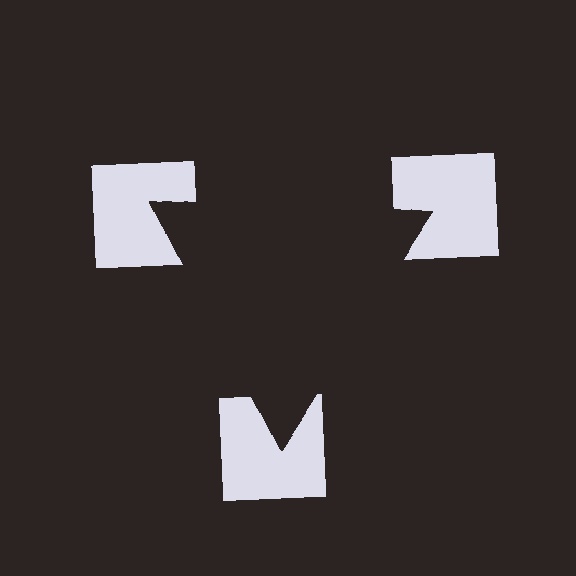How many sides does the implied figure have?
3 sides.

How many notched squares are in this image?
There are 3 — one at each vertex of the illusory triangle.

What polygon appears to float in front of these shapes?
An illusory triangle — its edges are inferred from the aligned wedge cuts in the notched squares, not physically drawn.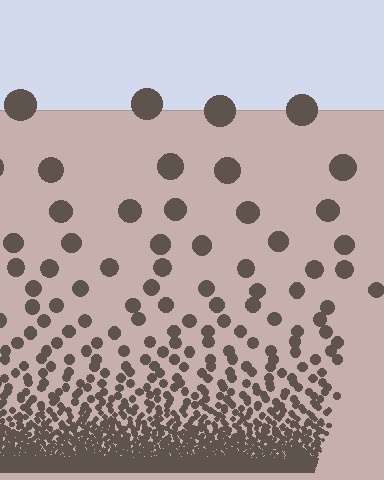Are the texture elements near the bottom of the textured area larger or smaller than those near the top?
Smaller. The gradient is inverted — elements near the bottom are smaller and denser.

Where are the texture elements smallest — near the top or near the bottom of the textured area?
Near the bottom.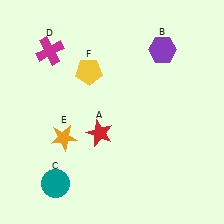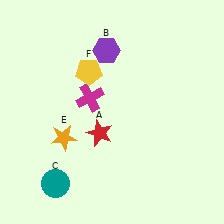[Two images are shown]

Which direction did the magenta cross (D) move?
The magenta cross (D) moved down.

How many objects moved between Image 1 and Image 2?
2 objects moved between the two images.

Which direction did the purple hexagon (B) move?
The purple hexagon (B) moved left.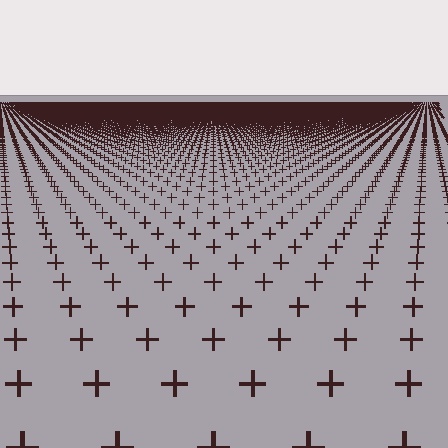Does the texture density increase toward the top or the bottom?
Density increases toward the top.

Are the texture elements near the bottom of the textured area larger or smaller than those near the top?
Larger. Near the bottom, elements are closer to the viewer and appear at a bigger on-screen size.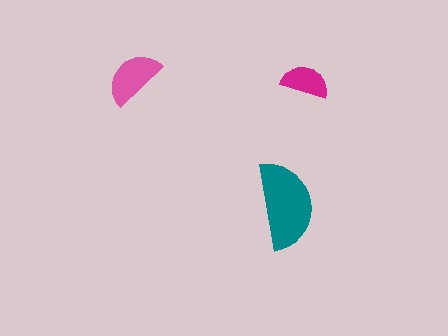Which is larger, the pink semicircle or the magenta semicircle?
The pink one.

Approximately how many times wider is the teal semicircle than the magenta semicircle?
About 2 times wider.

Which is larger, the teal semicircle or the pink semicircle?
The teal one.